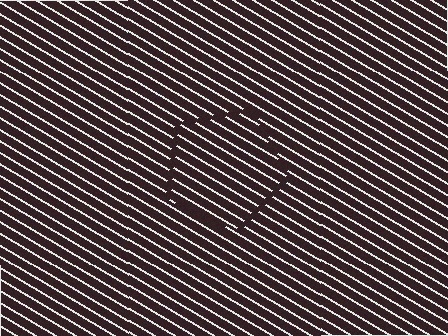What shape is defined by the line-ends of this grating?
An illusory pentagon. The interior of the shape contains the same grating, shifted by half a period — the contour is defined by the phase discontinuity where line-ends from the inner and outer gratings abut.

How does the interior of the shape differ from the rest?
The interior of the shape contains the same grating, shifted by half a period — the contour is defined by the phase discontinuity where line-ends from the inner and outer gratings abut.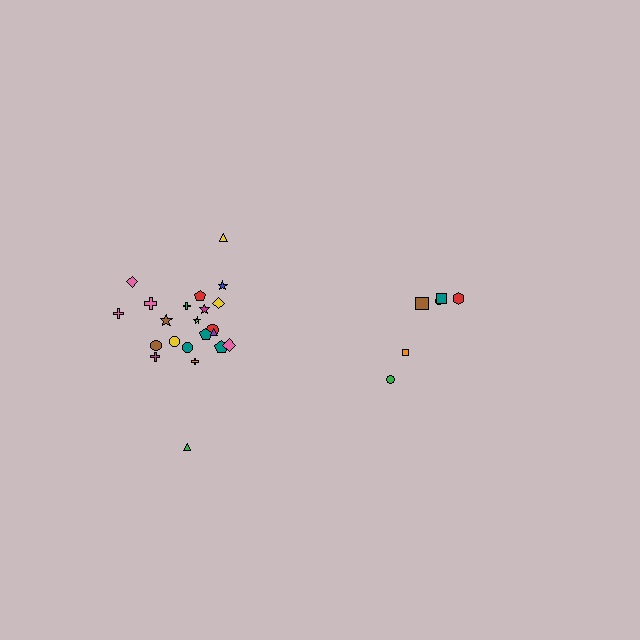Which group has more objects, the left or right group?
The left group.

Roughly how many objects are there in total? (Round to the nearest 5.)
Roughly 30 objects in total.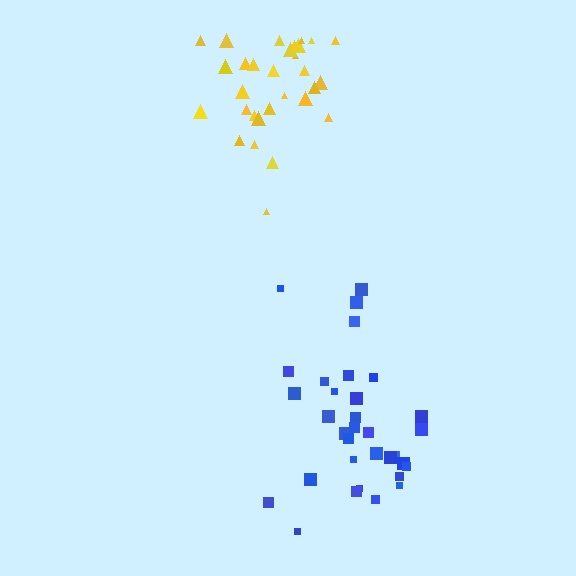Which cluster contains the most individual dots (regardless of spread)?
Blue (33).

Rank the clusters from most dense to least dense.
yellow, blue.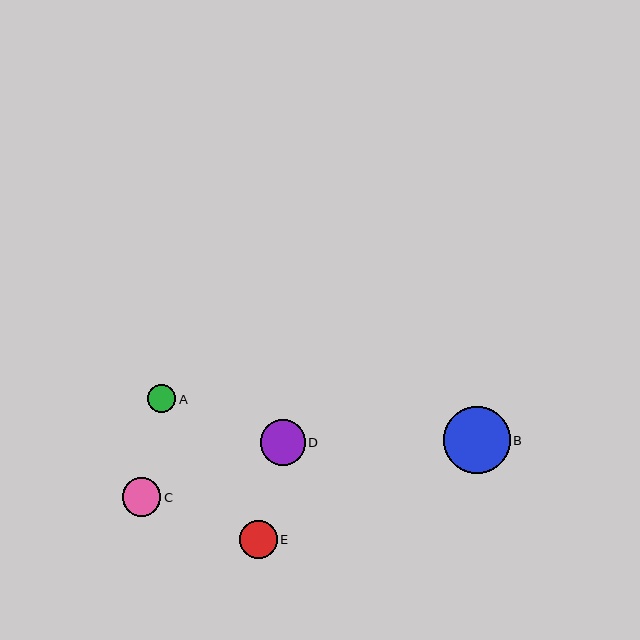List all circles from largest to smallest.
From largest to smallest: B, D, C, E, A.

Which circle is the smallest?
Circle A is the smallest with a size of approximately 28 pixels.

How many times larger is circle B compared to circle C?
Circle B is approximately 1.8 times the size of circle C.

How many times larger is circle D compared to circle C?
Circle D is approximately 1.2 times the size of circle C.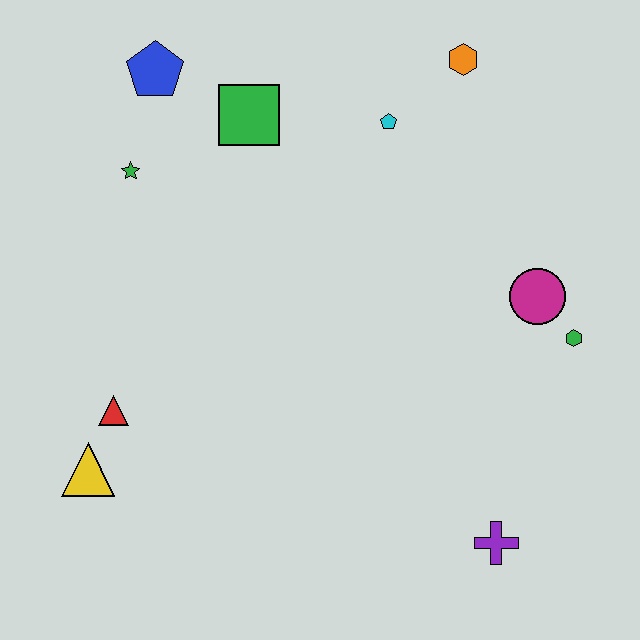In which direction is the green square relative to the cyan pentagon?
The green square is to the left of the cyan pentagon.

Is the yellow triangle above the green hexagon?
No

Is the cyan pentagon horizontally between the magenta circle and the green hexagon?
No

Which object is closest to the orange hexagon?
The cyan pentagon is closest to the orange hexagon.